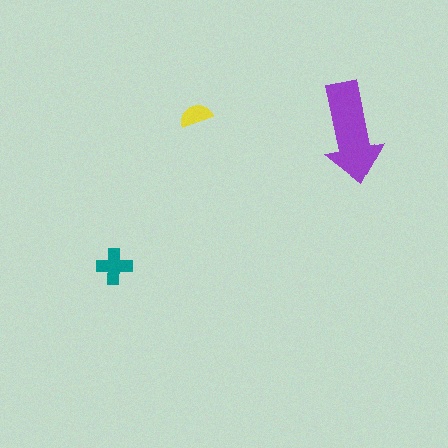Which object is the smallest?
The yellow semicircle.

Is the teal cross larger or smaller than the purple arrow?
Smaller.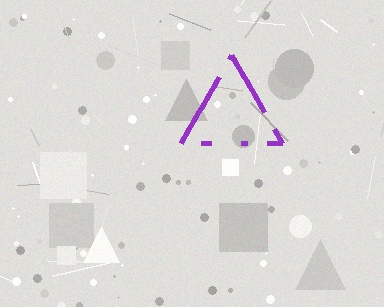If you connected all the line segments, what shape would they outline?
They would outline a triangle.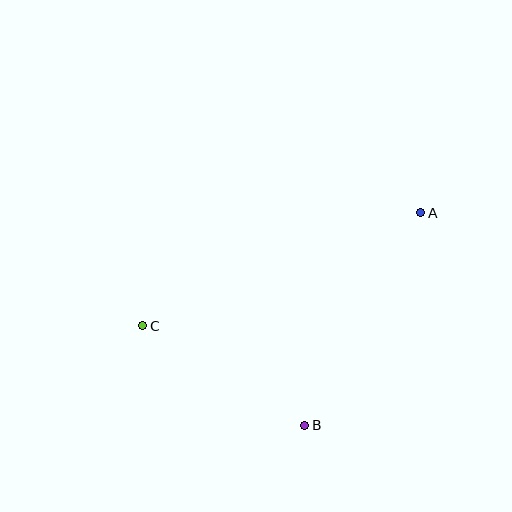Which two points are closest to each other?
Points B and C are closest to each other.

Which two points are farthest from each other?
Points A and C are farthest from each other.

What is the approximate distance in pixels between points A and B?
The distance between A and B is approximately 242 pixels.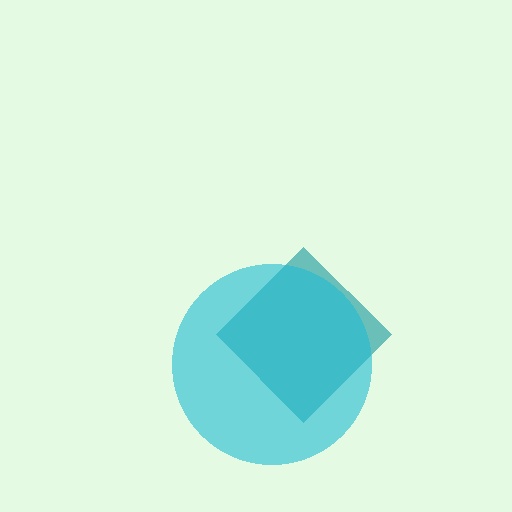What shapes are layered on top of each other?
The layered shapes are: a teal diamond, a cyan circle.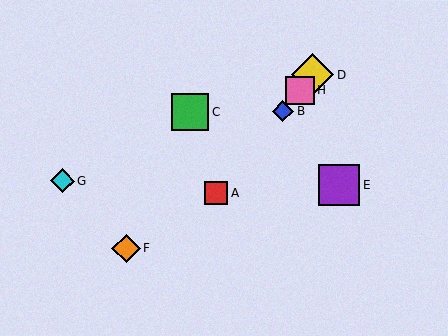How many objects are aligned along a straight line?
4 objects (A, B, D, H) are aligned along a straight line.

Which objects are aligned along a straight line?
Objects A, B, D, H are aligned along a straight line.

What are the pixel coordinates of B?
Object B is at (283, 111).